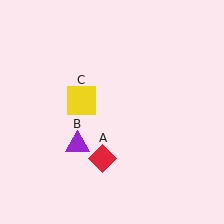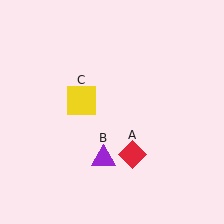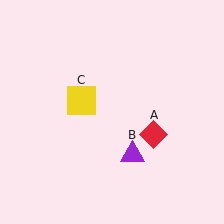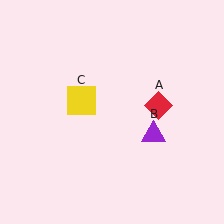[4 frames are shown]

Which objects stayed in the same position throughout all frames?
Yellow square (object C) remained stationary.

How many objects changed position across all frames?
2 objects changed position: red diamond (object A), purple triangle (object B).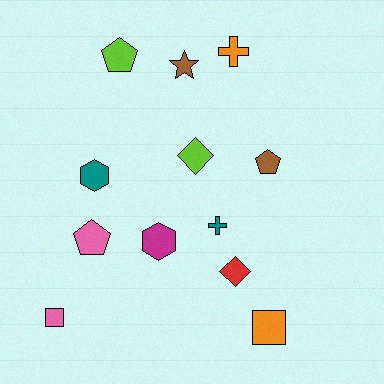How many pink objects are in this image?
There are 2 pink objects.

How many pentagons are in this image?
There are 3 pentagons.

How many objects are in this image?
There are 12 objects.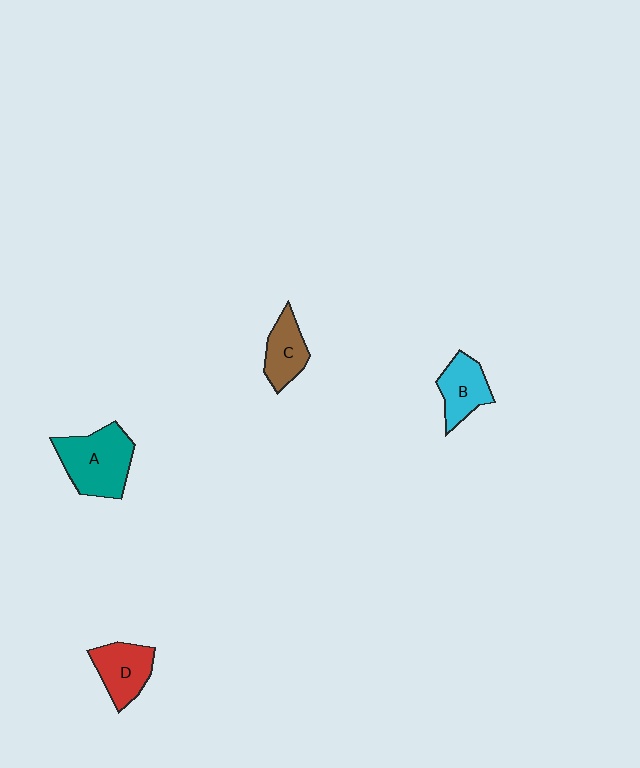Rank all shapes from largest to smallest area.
From largest to smallest: A (teal), D (red), B (cyan), C (brown).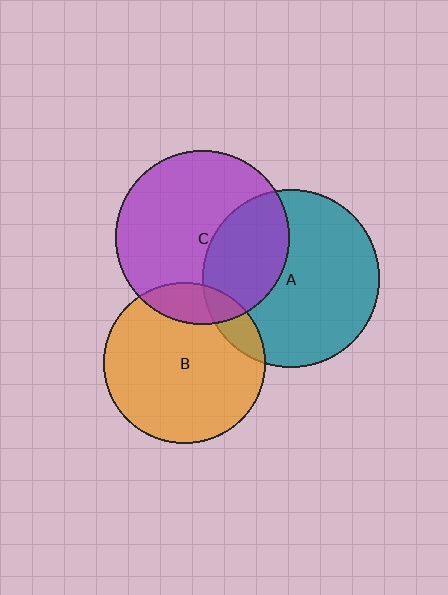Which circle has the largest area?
Circle A (teal).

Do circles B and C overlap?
Yes.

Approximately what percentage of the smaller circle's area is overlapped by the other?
Approximately 15%.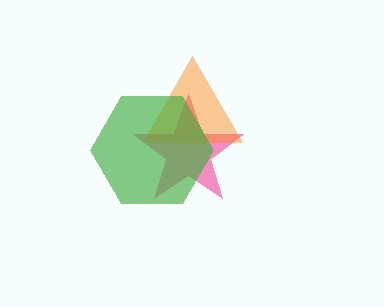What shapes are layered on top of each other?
The layered shapes are: a pink star, an orange triangle, a green hexagon.